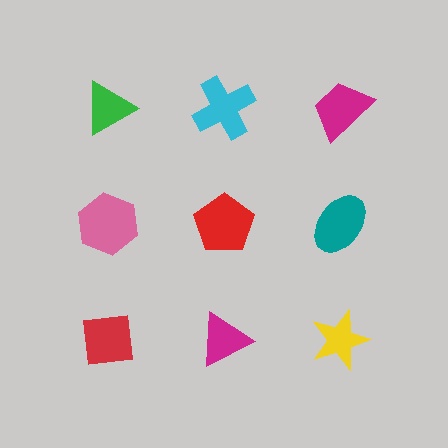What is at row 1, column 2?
A cyan cross.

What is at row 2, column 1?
A pink hexagon.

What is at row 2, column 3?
A teal ellipse.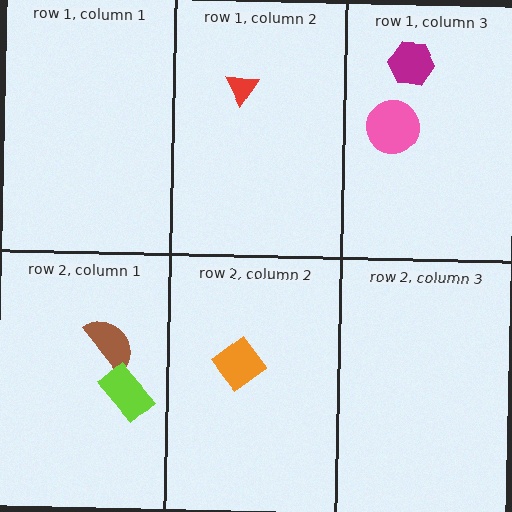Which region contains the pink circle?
The row 1, column 3 region.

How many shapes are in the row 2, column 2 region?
1.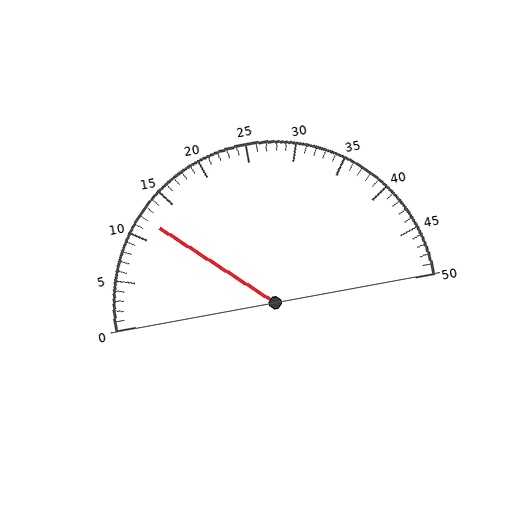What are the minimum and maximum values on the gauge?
The gauge ranges from 0 to 50.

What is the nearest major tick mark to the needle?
The nearest major tick mark is 10.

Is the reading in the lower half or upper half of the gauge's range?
The reading is in the lower half of the range (0 to 50).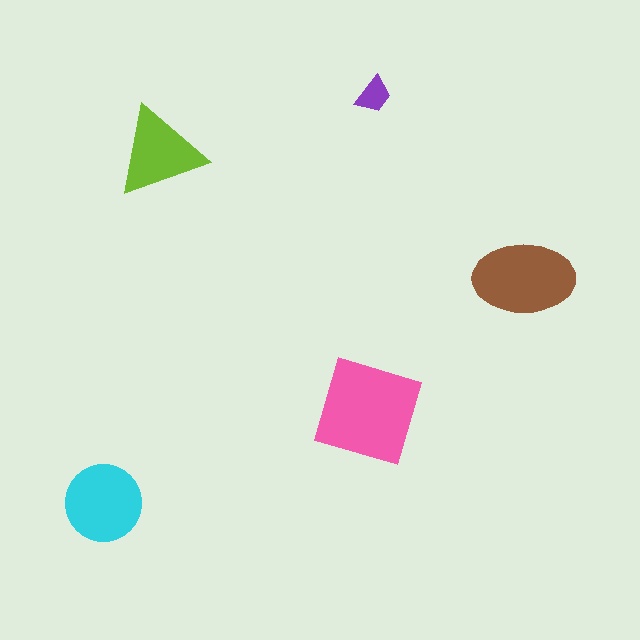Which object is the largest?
The pink square.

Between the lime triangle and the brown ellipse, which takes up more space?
The brown ellipse.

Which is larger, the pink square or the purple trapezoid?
The pink square.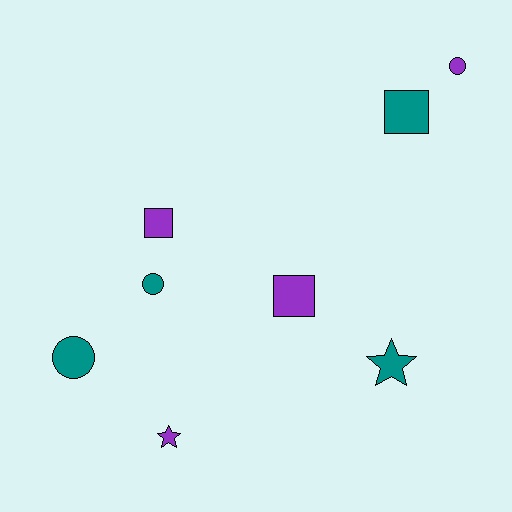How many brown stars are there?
There are no brown stars.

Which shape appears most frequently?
Square, with 3 objects.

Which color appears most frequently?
Purple, with 4 objects.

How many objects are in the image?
There are 8 objects.